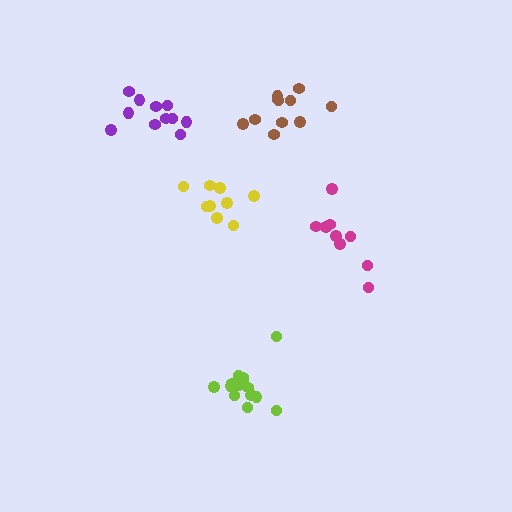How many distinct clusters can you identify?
There are 5 distinct clusters.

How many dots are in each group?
Group 1: 11 dots, Group 2: 9 dots, Group 3: 15 dots, Group 4: 11 dots, Group 5: 9 dots (55 total).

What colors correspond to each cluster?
The clusters are colored: brown, yellow, lime, purple, magenta.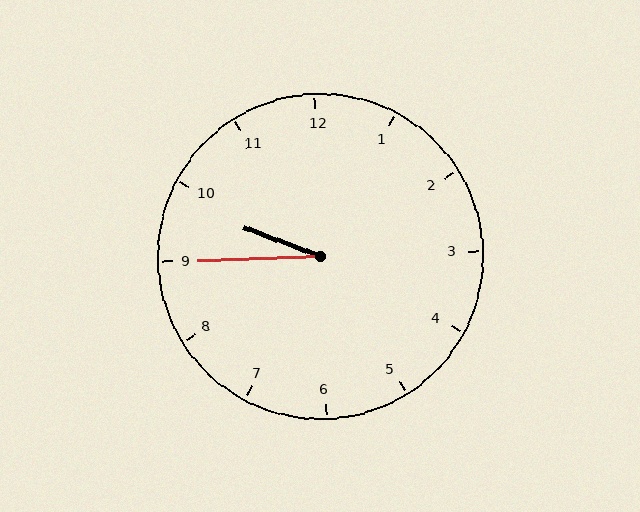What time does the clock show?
9:45.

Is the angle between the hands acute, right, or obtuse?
It is acute.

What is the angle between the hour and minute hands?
Approximately 22 degrees.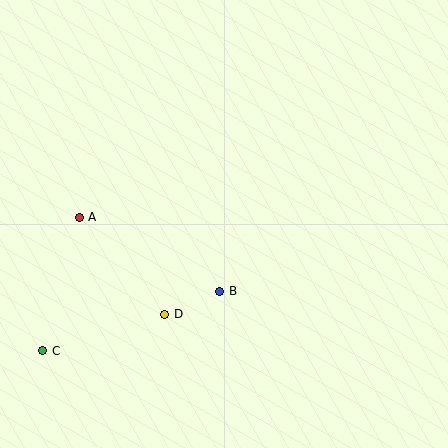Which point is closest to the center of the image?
Point B at (220, 291) is closest to the center.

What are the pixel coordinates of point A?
Point A is at (79, 217).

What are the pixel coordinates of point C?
Point C is at (43, 351).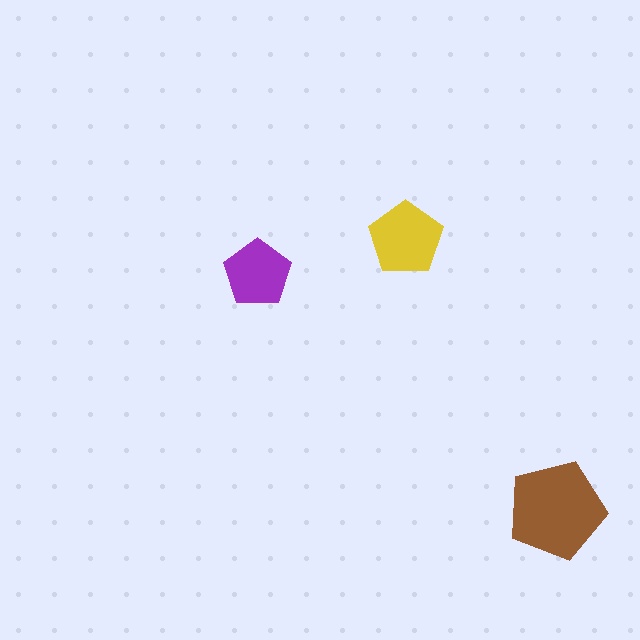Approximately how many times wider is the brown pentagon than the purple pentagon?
About 1.5 times wider.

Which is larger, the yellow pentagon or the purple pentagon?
The yellow one.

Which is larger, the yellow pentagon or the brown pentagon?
The brown one.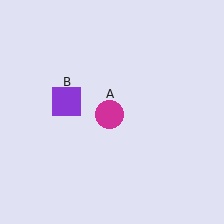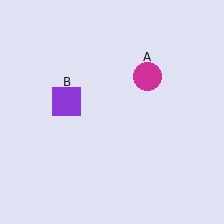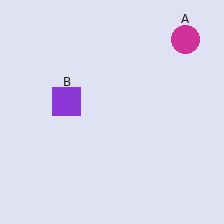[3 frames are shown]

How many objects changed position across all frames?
1 object changed position: magenta circle (object A).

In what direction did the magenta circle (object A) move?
The magenta circle (object A) moved up and to the right.